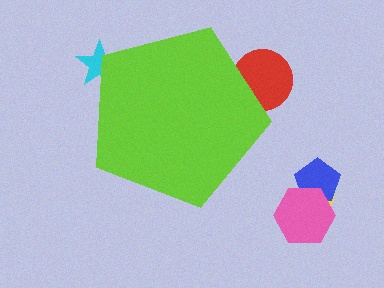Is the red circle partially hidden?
Yes, the red circle is partially hidden behind the lime pentagon.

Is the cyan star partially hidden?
Yes, the cyan star is partially hidden behind the lime pentagon.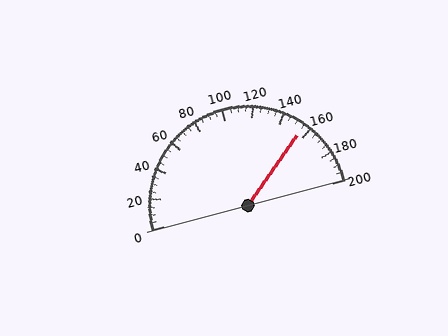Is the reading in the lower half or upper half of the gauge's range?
The reading is in the upper half of the range (0 to 200).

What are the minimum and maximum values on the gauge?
The gauge ranges from 0 to 200.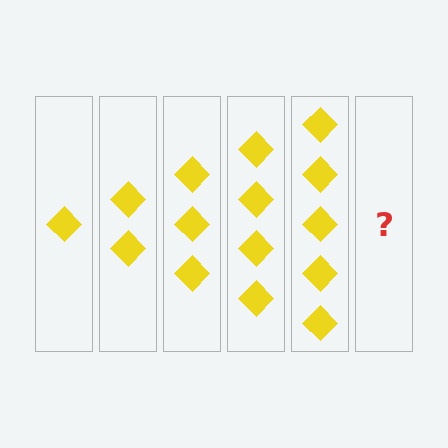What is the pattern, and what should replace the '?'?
The pattern is that each step adds one more diamond. The '?' should be 6 diamonds.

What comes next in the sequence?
The next element should be 6 diamonds.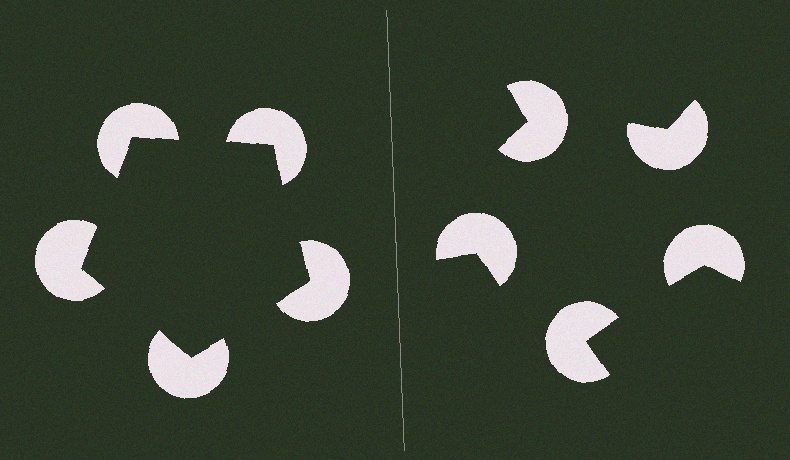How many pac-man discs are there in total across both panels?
10 — 5 on each side.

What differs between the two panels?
The pac-man discs are positioned identically on both sides; only the wedge orientations differ. On the left they align to a pentagon; on the right they are misaligned.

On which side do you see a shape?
An illusory pentagon appears on the left side. On the right side the wedge cuts are rotated, so no coherent shape forms.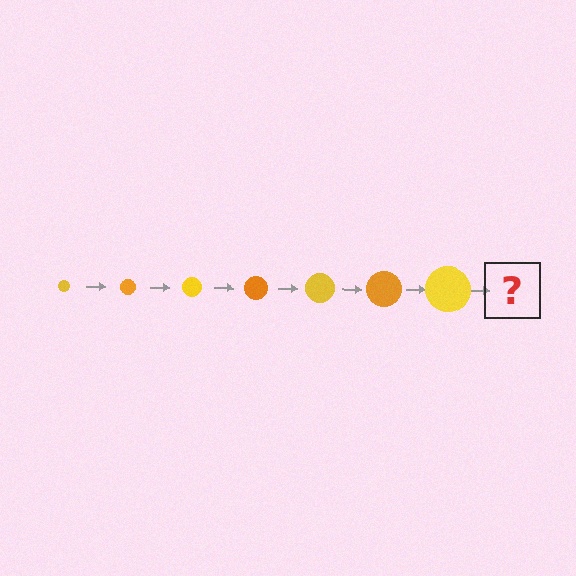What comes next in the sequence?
The next element should be an orange circle, larger than the previous one.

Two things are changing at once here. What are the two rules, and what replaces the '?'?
The two rules are that the circle grows larger each step and the color cycles through yellow and orange. The '?' should be an orange circle, larger than the previous one.